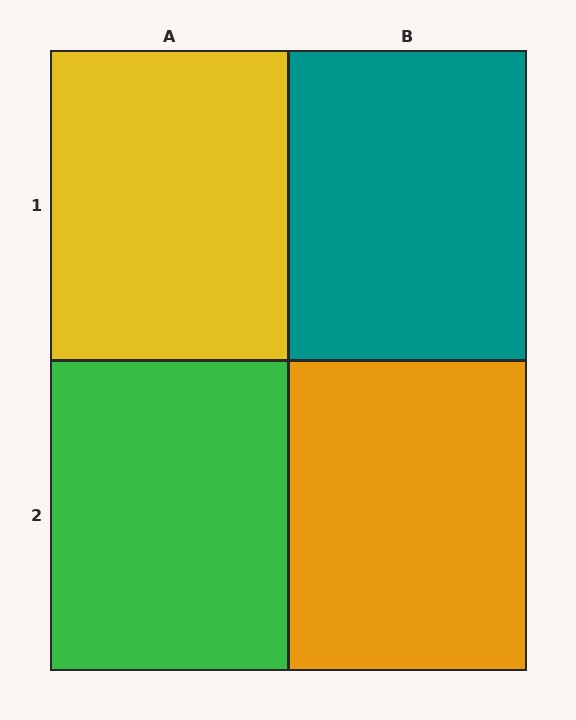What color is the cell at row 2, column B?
Orange.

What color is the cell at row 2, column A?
Green.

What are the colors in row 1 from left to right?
Yellow, teal.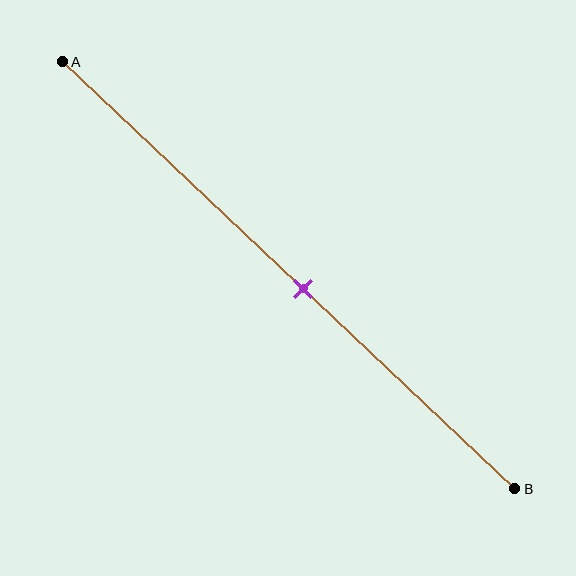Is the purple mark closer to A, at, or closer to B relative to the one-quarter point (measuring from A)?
The purple mark is closer to point B than the one-quarter point of segment AB.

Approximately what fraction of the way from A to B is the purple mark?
The purple mark is approximately 55% of the way from A to B.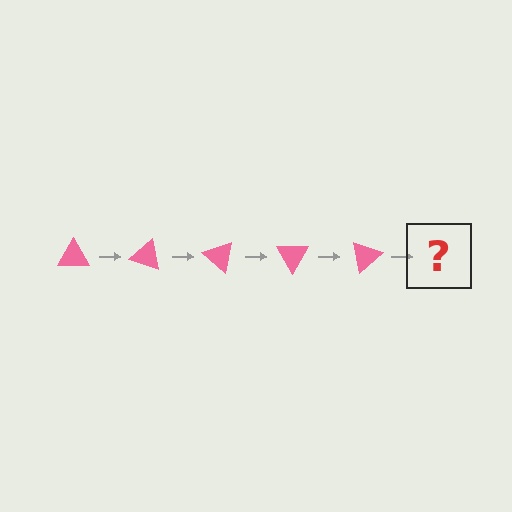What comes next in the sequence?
The next element should be a pink triangle rotated 100 degrees.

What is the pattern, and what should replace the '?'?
The pattern is that the triangle rotates 20 degrees each step. The '?' should be a pink triangle rotated 100 degrees.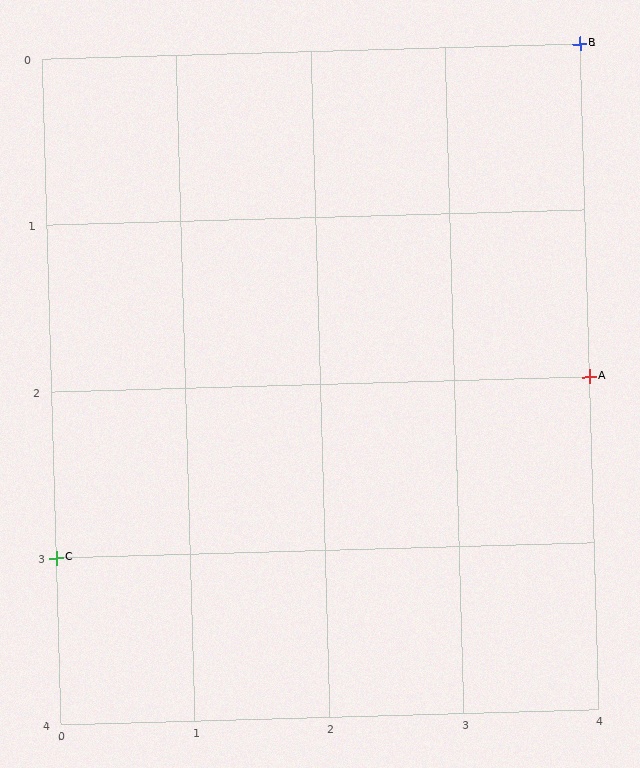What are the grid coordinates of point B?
Point B is at grid coordinates (4, 0).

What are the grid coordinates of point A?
Point A is at grid coordinates (4, 2).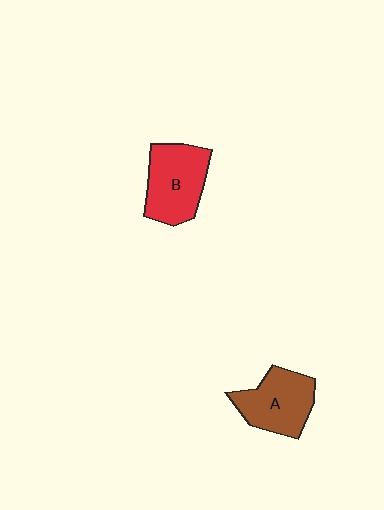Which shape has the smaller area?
Shape A (brown).